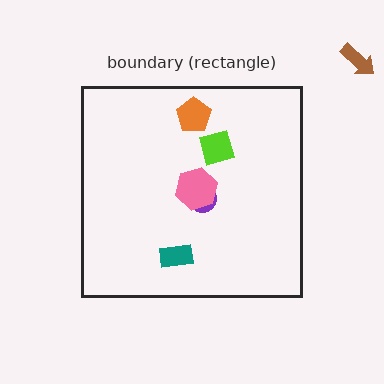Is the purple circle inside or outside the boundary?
Inside.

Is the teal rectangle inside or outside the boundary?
Inside.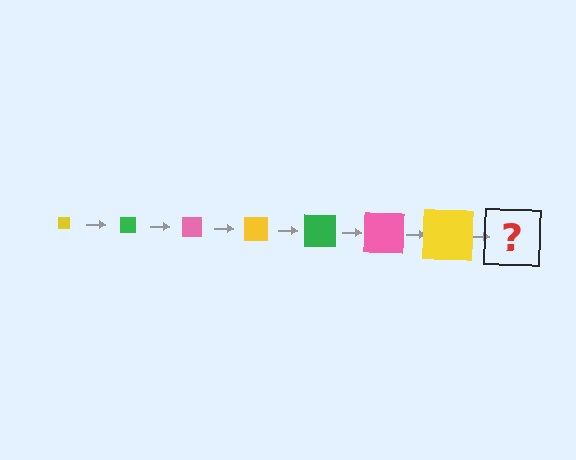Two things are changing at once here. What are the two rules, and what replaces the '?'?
The two rules are that the square grows larger each step and the color cycles through yellow, green, and pink. The '?' should be a green square, larger than the previous one.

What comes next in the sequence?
The next element should be a green square, larger than the previous one.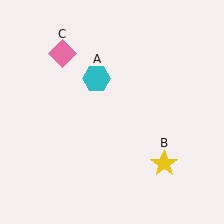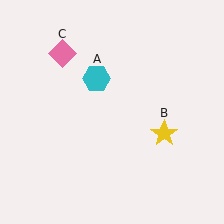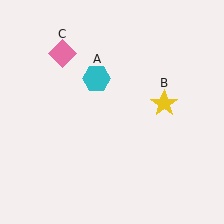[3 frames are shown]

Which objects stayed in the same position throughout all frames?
Cyan hexagon (object A) and pink diamond (object C) remained stationary.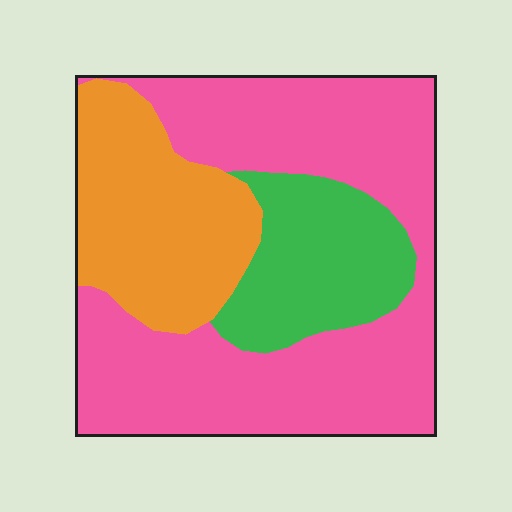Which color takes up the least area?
Green, at roughly 20%.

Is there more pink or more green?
Pink.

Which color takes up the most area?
Pink, at roughly 55%.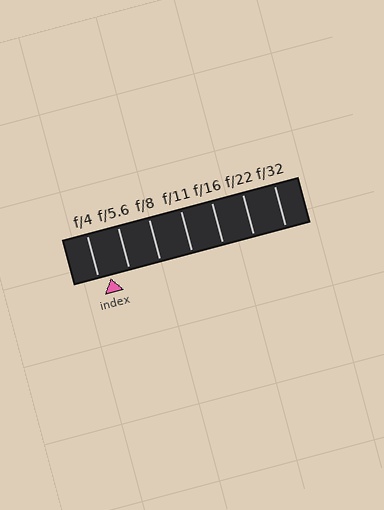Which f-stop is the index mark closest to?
The index mark is closest to f/4.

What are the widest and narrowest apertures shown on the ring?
The widest aperture shown is f/4 and the narrowest is f/32.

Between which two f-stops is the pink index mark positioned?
The index mark is between f/4 and f/5.6.